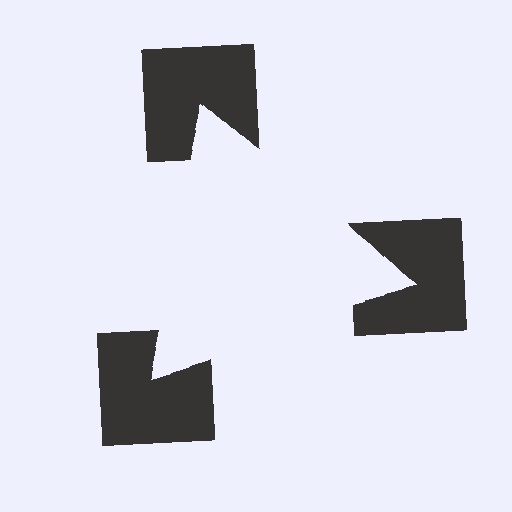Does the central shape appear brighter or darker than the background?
It typically appears slightly brighter than the background, even though no actual brightness change is drawn.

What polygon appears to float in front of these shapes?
An illusory triangle — its edges are inferred from the aligned wedge cuts in the notched squares, not physically drawn.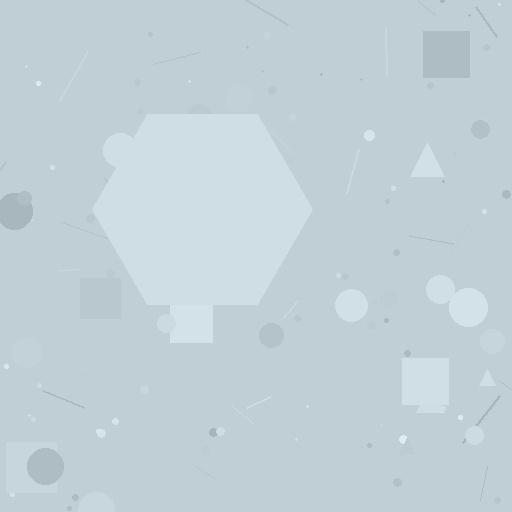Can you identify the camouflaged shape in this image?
The camouflaged shape is a hexagon.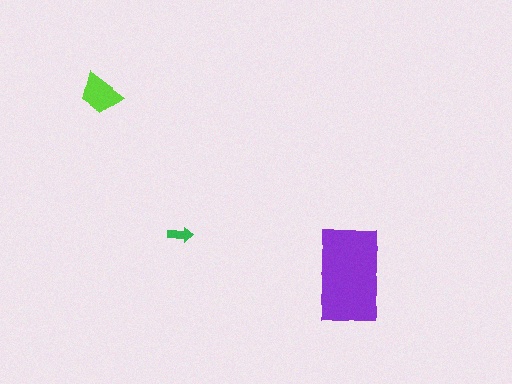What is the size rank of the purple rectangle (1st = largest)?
1st.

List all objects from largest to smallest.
The purple rectangle, the lime trapezoid, the green arrow.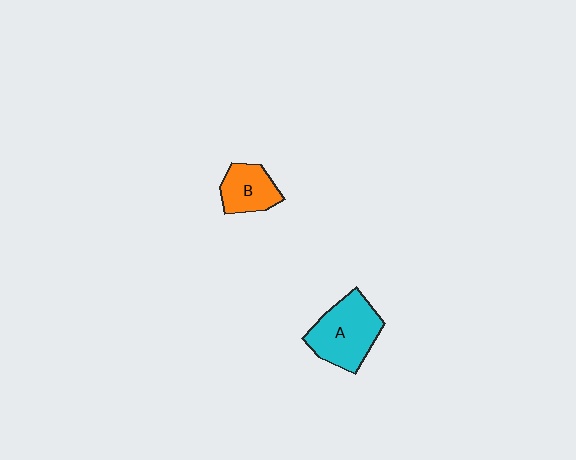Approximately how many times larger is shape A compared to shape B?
Approximately 1.6 times.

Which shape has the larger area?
Shape A (cyan).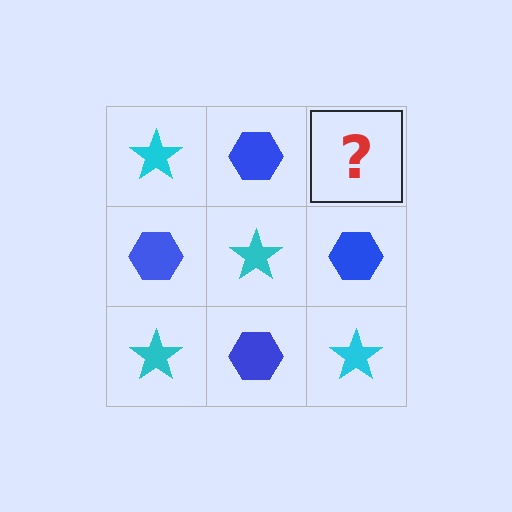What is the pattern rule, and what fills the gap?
The rule is that it alternates cyan star and blue hexagon in a checkerboard pattern. The gap should be filled with a cyan star.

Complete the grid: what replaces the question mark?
The question mark should be replaced with a cyan star.